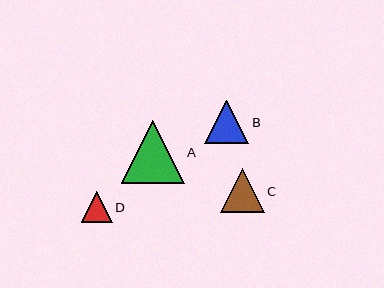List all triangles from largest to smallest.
From largest to smallest: A, B, C, D.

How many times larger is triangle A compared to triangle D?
Triangle A is approximately 2.0 times the size of triangle D.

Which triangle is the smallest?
Triangle D is the smallest with a size of approximately 31 pixels.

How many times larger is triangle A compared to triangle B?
Triangle A is approximately 1.5 times the size of triangle B.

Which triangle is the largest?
Triangle A is the largest with a size of approximately 63 pixels.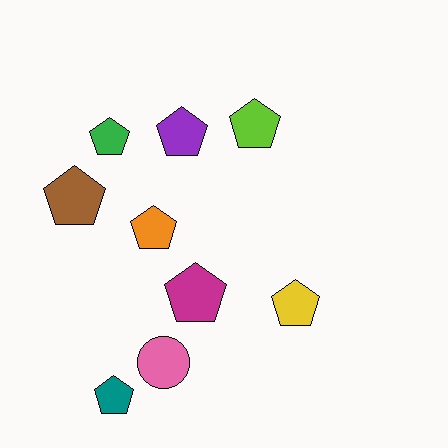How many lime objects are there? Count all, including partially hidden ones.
There is 1 lime object.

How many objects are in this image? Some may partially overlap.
There are 9 objects.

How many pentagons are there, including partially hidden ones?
There are 8 pentagons.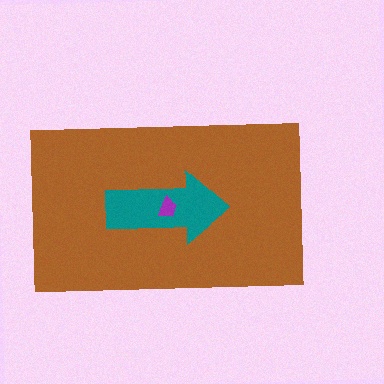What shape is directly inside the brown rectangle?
The teal arrow.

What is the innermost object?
The purple trapezoid.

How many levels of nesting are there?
3.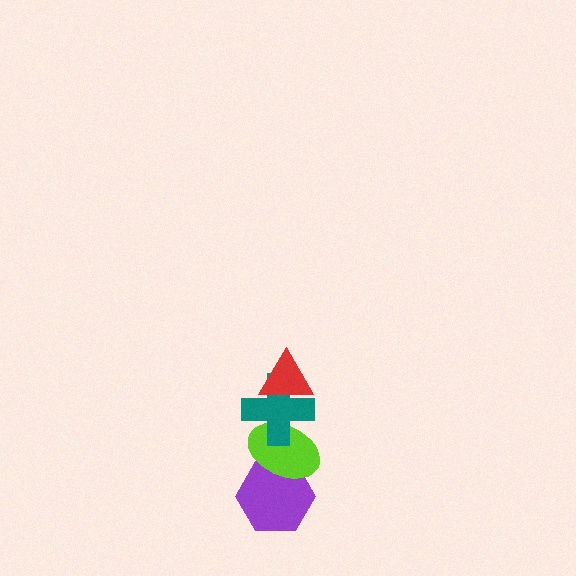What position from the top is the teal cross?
The teal cross is 2nd from the top.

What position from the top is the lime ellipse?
The lime ellipse is 3rd from the top.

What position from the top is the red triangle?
The red triangle is 1st from the top.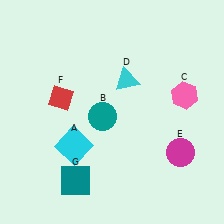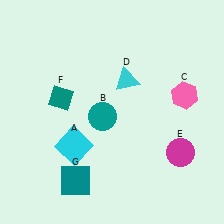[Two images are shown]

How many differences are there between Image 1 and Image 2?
There is 1 difference between the two images.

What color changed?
The diamond (F) changed from red in Image 1 to teal in Image 2.